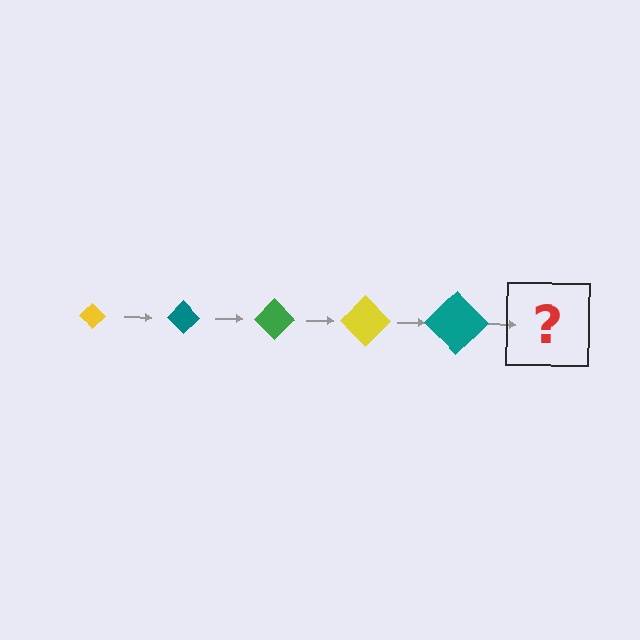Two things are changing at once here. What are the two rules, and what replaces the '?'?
The two rules are that the diamond grows larger each step and the color cycles through yellow, teal, and green. The '?' should be a green diamond, larger than the previous one.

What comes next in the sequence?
The next element should be a green diamond, larger than the previous one.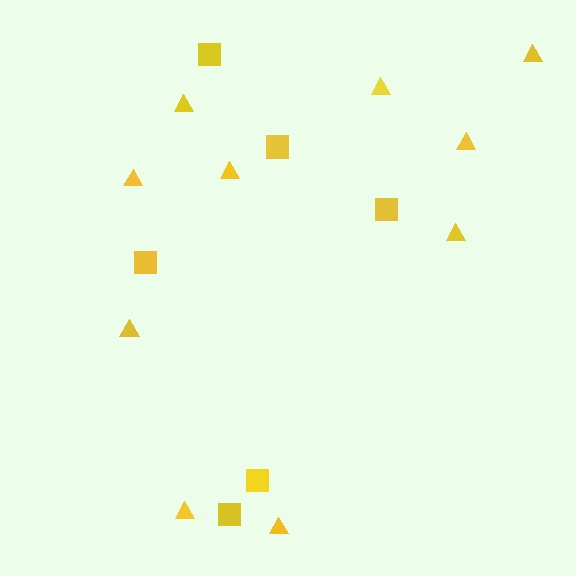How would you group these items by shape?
There are 2 groups: one group of triangles (10) and one group of squares (6).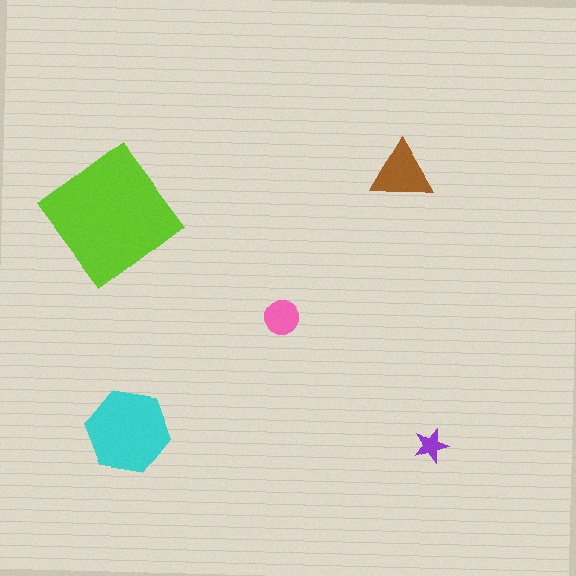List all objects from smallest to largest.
The purple star, the pink circle, the brown triangle, the cyan hexagon, the lime diamond.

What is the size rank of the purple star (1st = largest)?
5th.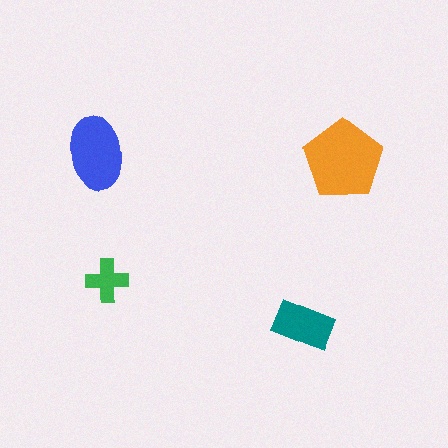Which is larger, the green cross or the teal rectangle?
The teal rectangle.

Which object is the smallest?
The green cross.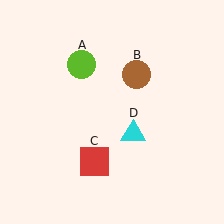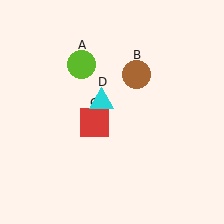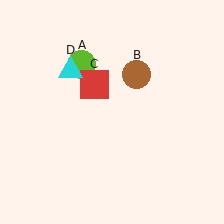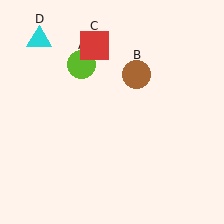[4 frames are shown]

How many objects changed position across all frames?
2 objects changed position: red square (object C), cyan triangle (object D).